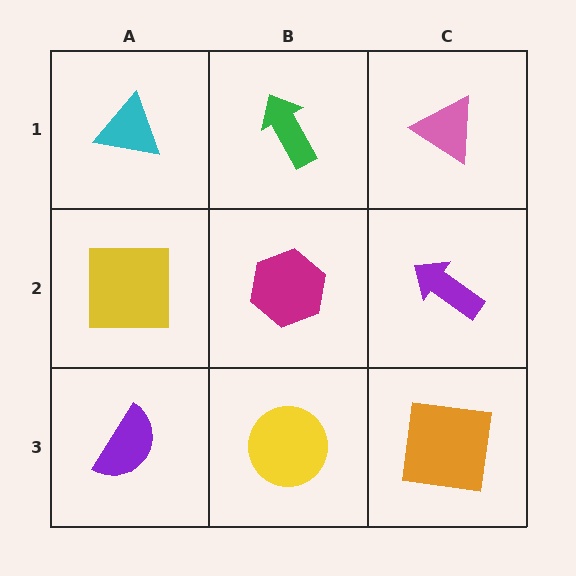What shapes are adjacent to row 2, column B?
A green arrow (row 1, column B), a yellow circle (row 3, column B), a yellow square (row 2, column A), a purple arrow (row 2, column C).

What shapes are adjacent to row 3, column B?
A magenta hexagon (row 2, column B), a purple semicircle (row 3, column A), an orange square (row 3, column C).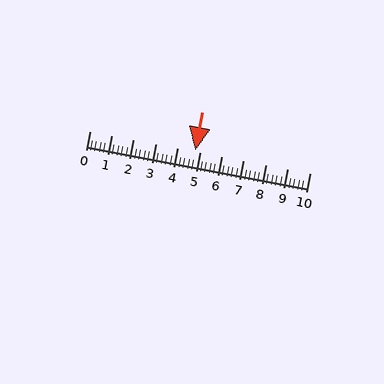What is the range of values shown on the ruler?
The ruler shows values from 0 to 10.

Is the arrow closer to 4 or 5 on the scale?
The arrow is closer to 5.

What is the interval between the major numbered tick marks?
The major tick marks are spaced 1 units apart.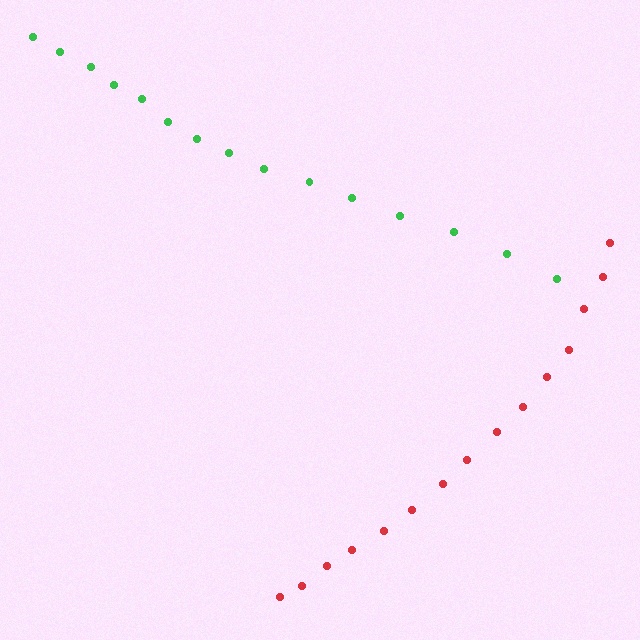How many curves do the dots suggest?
There are 2 distinct paths.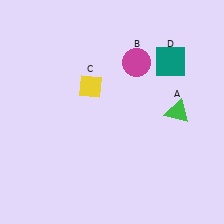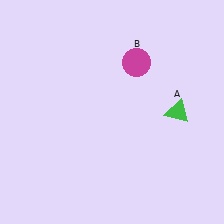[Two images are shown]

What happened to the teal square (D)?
The teal square (D) was removed in Image 2. It was in the top-right area of Image 1.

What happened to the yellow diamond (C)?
The yellow diamond (C) was removed in Image 2. It was in the top-left area of Image 1.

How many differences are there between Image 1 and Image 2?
There are 2 differences between the two images.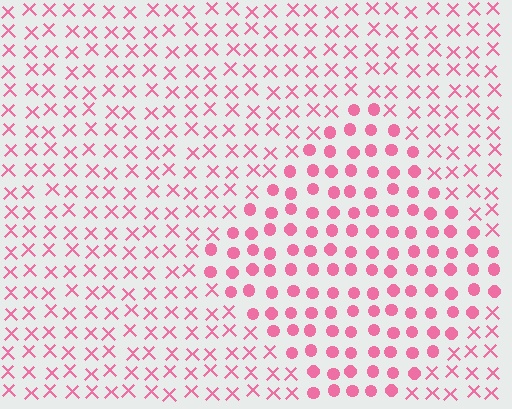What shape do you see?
I see a diamond.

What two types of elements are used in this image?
The image uses circles inside the diamond region and X marks outside it.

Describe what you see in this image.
The image is filled with small pink elements arranged in a uniform grid. A diamond-shaped region contains circles, while the surrounding area contains X marks. The boundary is defined purely by the change in element shape.